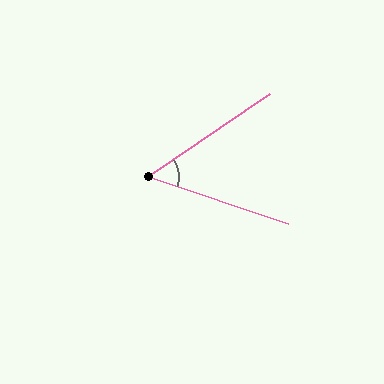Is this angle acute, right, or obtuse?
It is acute.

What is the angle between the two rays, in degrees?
Approximately 53 degrees.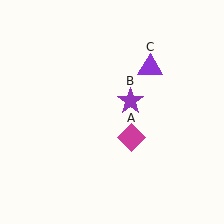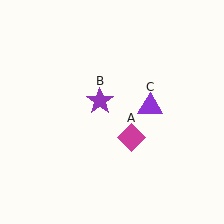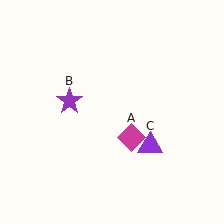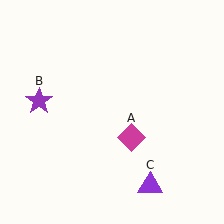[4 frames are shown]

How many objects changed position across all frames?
2 objects changed position: purple star (object B), purple triangle (object C).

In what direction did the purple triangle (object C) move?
The purple triangle (object C) moved down.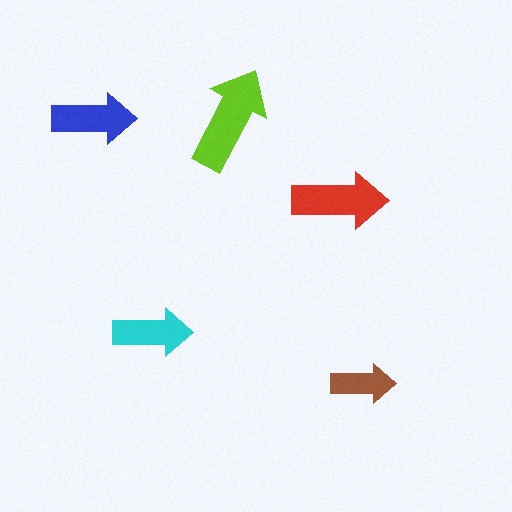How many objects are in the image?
There are 5 objects in the image.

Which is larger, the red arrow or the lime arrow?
The lime one.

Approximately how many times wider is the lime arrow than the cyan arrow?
About 1.5 times wider.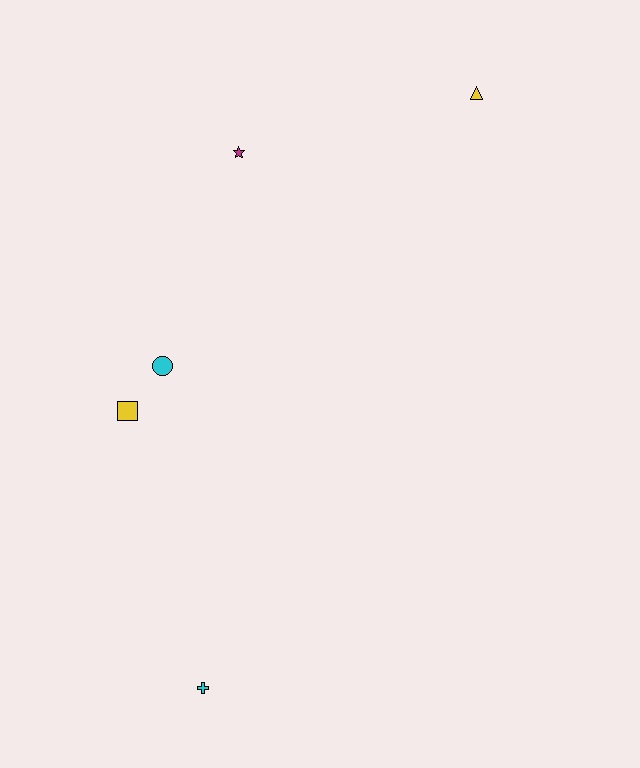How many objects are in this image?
There are 5 objects.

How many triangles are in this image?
There is 1 triangle.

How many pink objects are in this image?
There are no pink objects.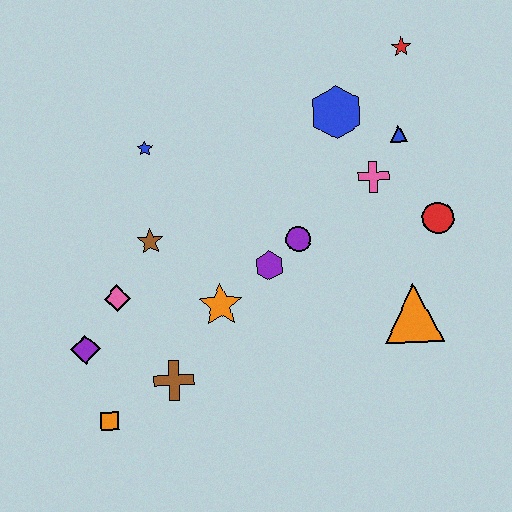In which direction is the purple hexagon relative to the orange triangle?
The purple hexagon is to the left of the orange triangle.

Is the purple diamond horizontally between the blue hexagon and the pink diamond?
No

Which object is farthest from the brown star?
The red star is farthest from the brown star.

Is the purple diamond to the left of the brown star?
Yes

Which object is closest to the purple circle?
The purple hexagon is closest to the purple circle.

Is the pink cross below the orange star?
No